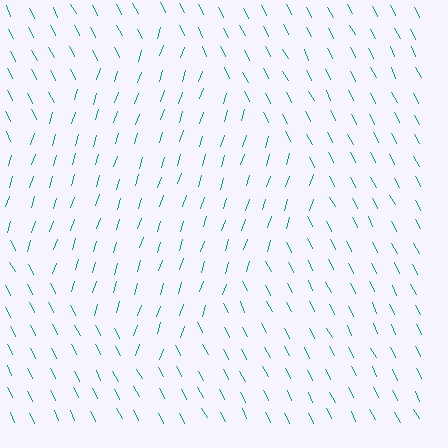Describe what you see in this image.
The image is filled with small teal line segments. A diamond region in the image has lines oriented differently from the surrounding lines, creating a visible texture boundary.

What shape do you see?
I see a diamond.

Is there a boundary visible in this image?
Yes, there is a texture boundary formed by a change in line orientation.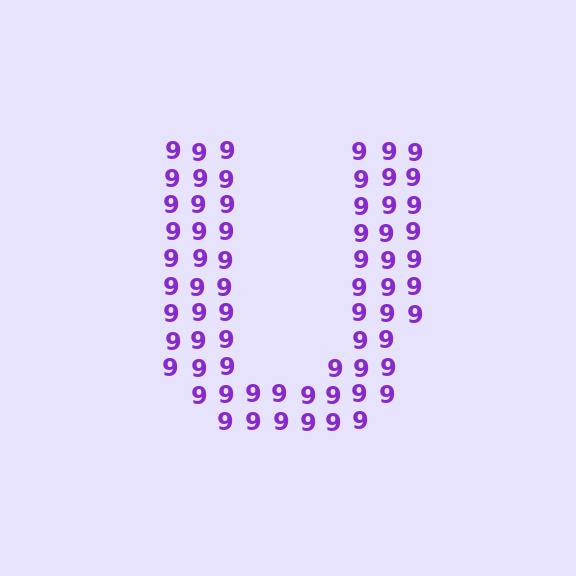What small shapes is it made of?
It is made of small digit 9's.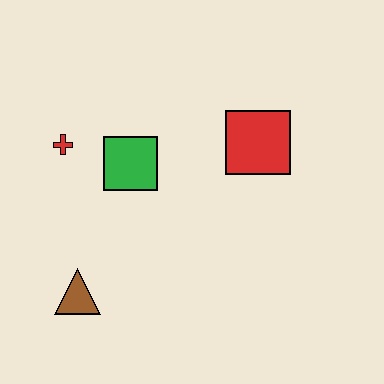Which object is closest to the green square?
The red cross is closest to the green square.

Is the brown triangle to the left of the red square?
Yes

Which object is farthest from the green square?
The brown triangle is farthest from the green square.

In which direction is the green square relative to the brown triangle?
The green square is above the brown triangle.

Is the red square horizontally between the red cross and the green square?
No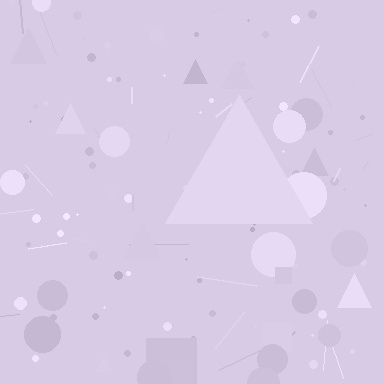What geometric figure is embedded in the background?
A triangle is embedded in the background.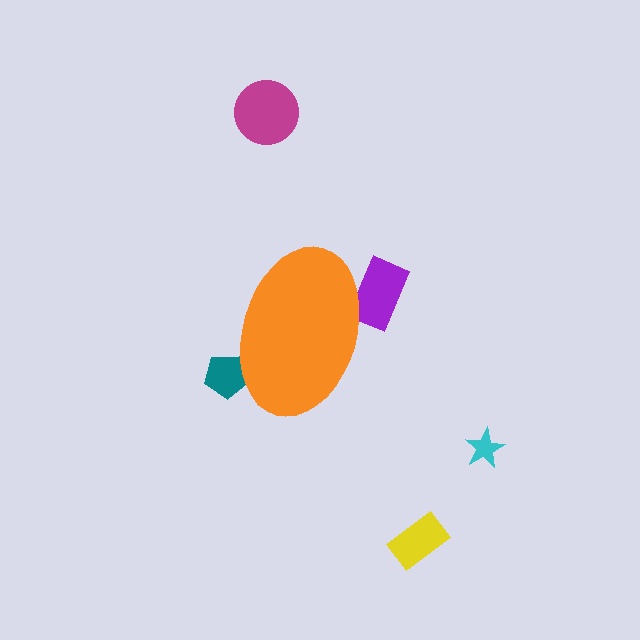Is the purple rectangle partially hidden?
Yes, the purple rectangle is partially hidden behind the orange ellipse.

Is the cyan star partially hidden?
No, the cyan star is fully visible.